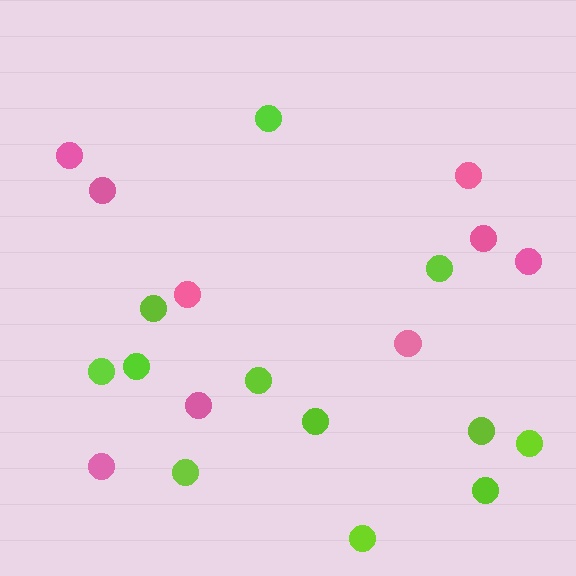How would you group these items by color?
There are 2 groups: one group of lime circles (12) and one group of pink circles (9).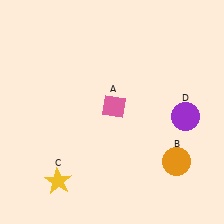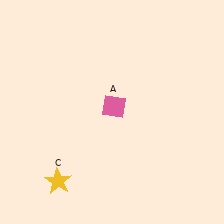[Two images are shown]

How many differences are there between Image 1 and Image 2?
There are 2 differences between the two images.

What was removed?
The orange circle (B), the purple circle (D) were removed in Image 2.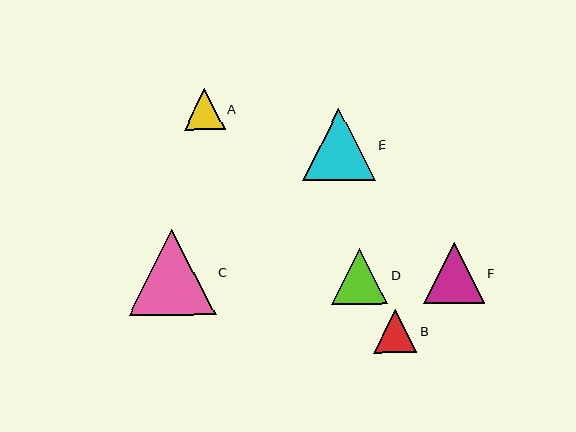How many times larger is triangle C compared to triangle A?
Triangle C is approximately 2.1 times the size of triangle A.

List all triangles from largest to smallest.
From largest to smallest: C, E, F, D, B, A.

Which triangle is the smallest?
Triangle A is the smallest with a size of approximately 40 pixels.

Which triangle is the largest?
Triangle C is the largest with a size of approximately 87 pixels.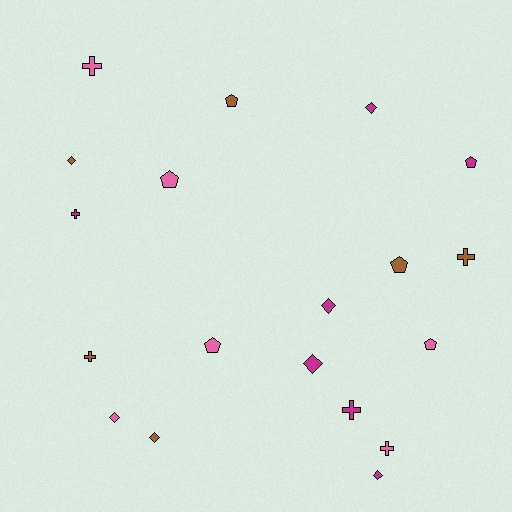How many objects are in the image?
There are 19 objects.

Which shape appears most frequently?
Diamond, with 7 objects.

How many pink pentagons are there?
There are 3 pink pentagons.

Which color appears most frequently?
Magenta, with 7 objects.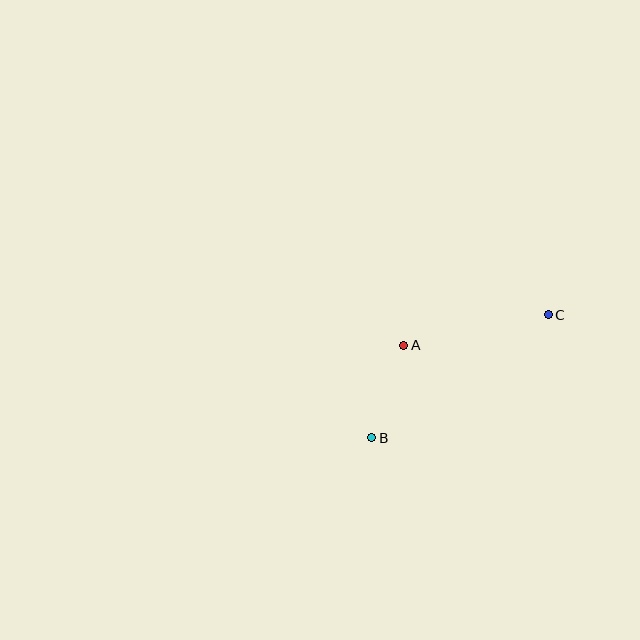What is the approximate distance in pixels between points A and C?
The distance between A and C is approximately 148 pixels.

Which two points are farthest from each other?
Points B and C are farthest from each other.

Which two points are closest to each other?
Points A and B are closest to each other.